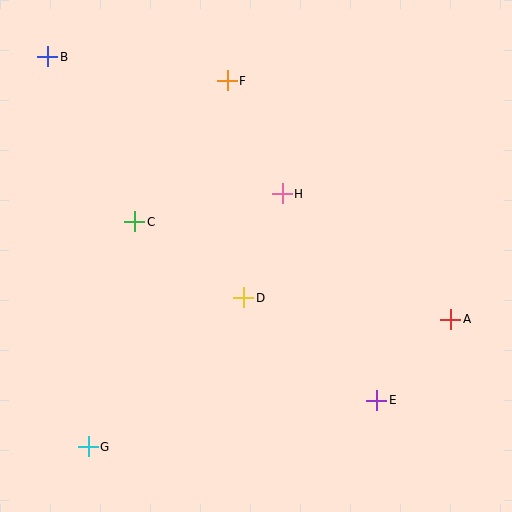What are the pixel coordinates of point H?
Point H is at (282, 194).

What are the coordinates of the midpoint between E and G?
The midpoint between E and G is at (232, 424).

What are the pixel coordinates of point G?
Point G is at (88, 447).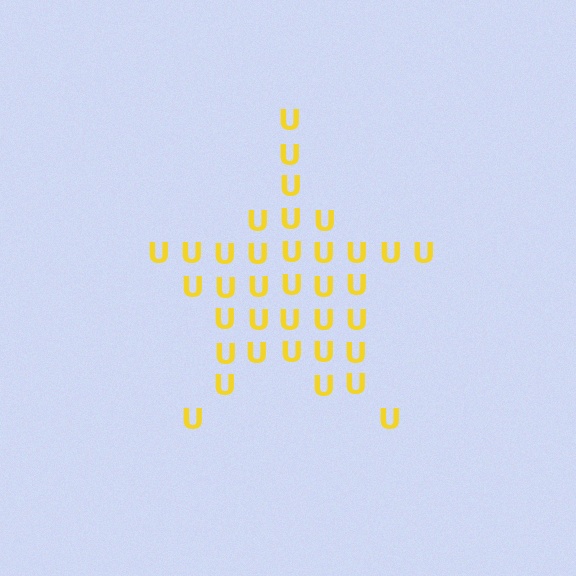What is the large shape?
The large shape is a star.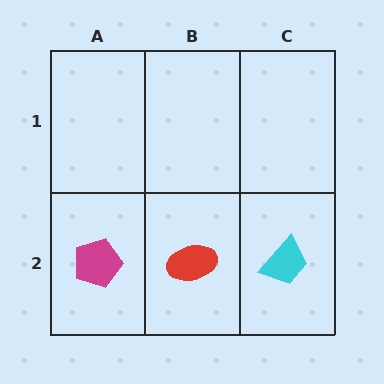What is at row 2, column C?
A cyan trapezoid.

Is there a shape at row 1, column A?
No, that cell is empty.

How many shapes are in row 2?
3 shapes.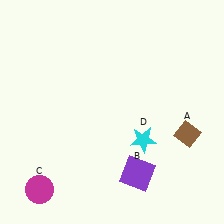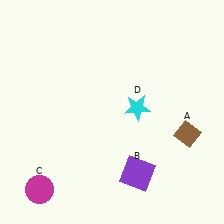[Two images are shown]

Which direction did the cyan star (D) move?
The cyan star (D) moved up.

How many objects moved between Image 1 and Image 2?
1 object moved between the two images.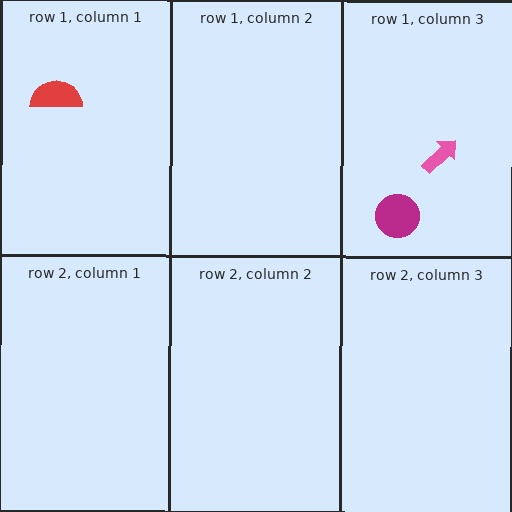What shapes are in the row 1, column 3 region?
The pink arrow, the magenta circle.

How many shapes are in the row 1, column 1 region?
1.